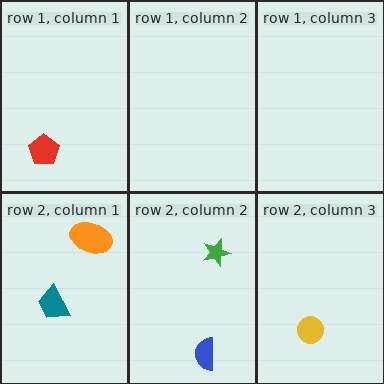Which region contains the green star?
The row 2, column 2 region.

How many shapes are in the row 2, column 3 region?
1.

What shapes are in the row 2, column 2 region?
The green star, the blue semicircle.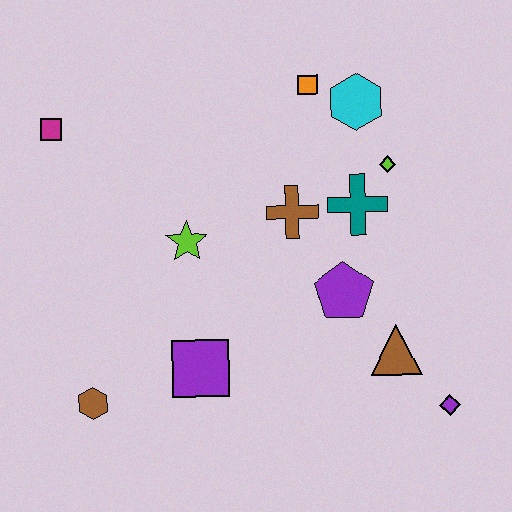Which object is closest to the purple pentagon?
The brown triangle is closest to the purple pentagon.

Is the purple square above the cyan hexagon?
No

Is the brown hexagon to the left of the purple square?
Yes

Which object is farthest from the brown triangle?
The magenta square is farthest from the brown triangle.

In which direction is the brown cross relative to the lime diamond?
The brown cross is to the left of the lime diamond.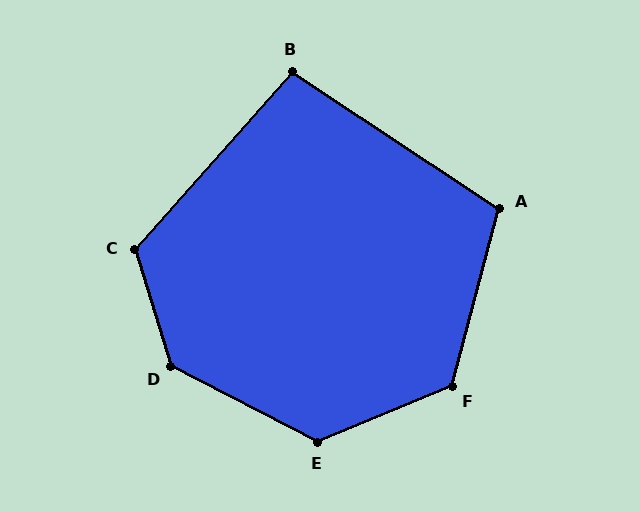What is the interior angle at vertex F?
Approximately 127 degrees (obtuse).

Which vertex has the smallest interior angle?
B, at approximately 98 degrees.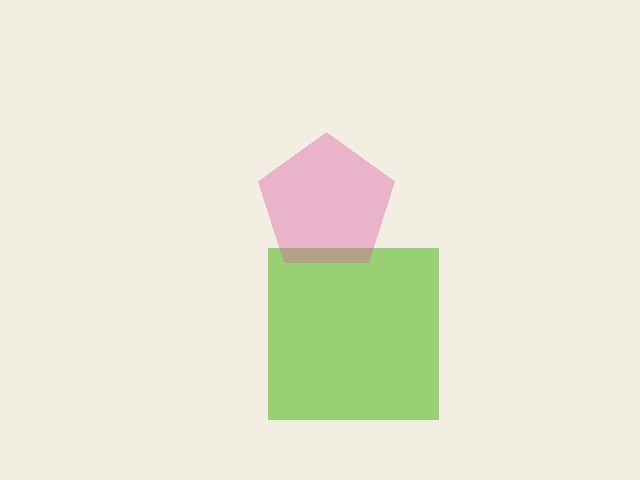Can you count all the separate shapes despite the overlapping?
Yes, there are 2 separate shapes.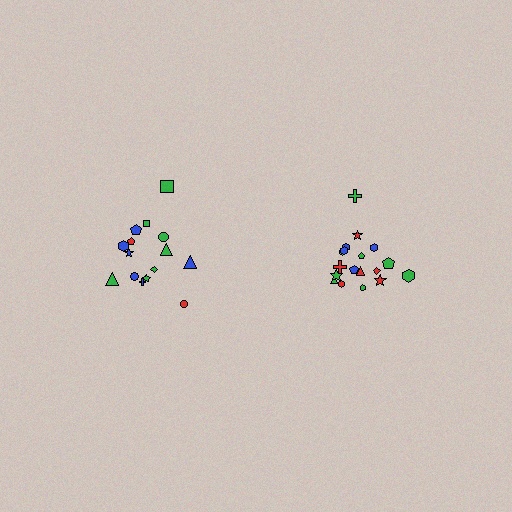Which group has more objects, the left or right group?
The right group.